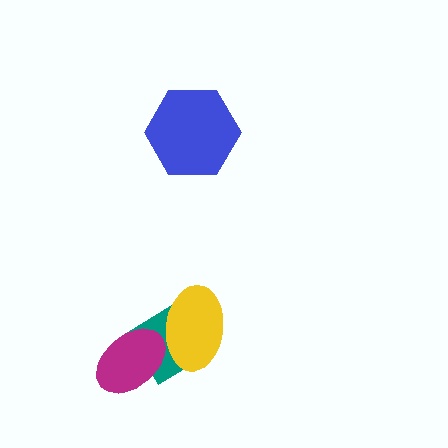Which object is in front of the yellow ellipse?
The magenta ellipse is in front of the yellow ellipse.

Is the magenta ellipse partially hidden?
No, no other shape covers it.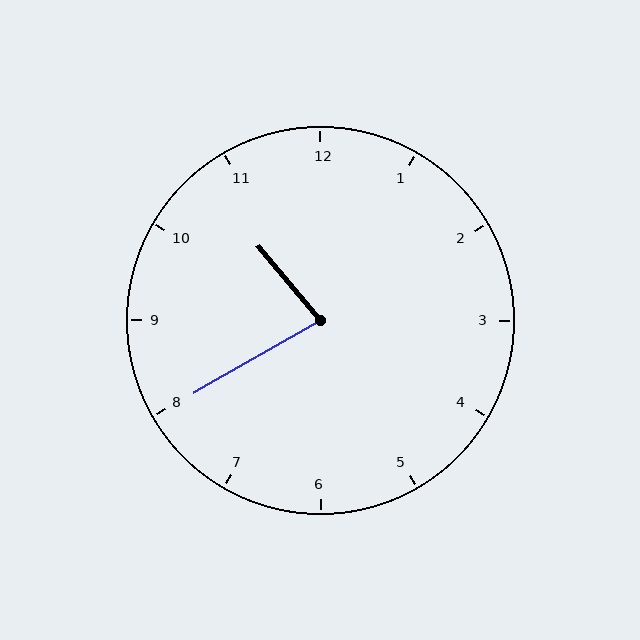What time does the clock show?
10:40.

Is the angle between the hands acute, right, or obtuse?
It is acute.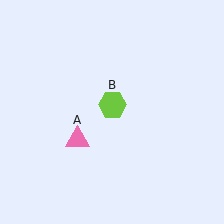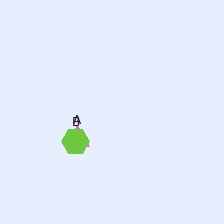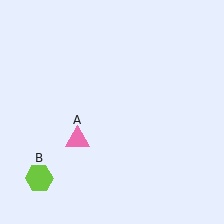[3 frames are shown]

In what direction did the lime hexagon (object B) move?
The lime hexagon (object B) moved down and to the left.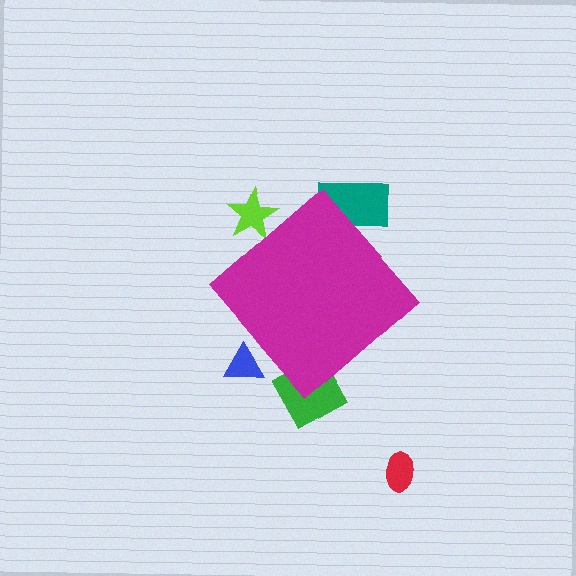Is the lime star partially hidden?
Yes, the lime star is partially hidden behind the magenta diamond.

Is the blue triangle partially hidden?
Yes, the blue triangle is partially hidden behind the magenta diamond.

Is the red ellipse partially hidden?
No, the red ellipse is fully visible.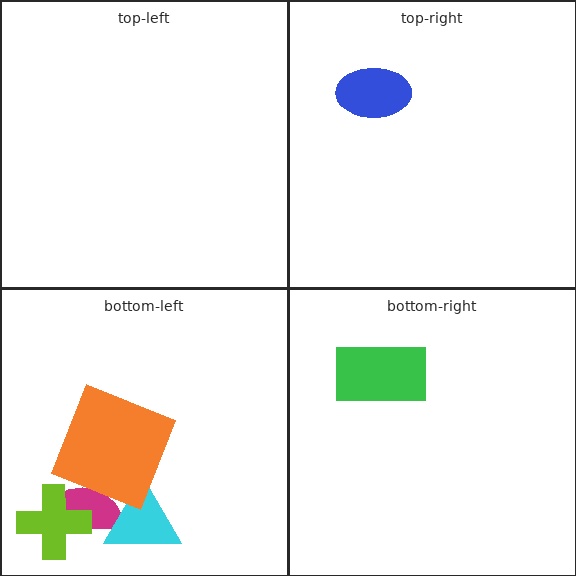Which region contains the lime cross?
The bottom-left region.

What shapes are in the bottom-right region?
The green rectangle.